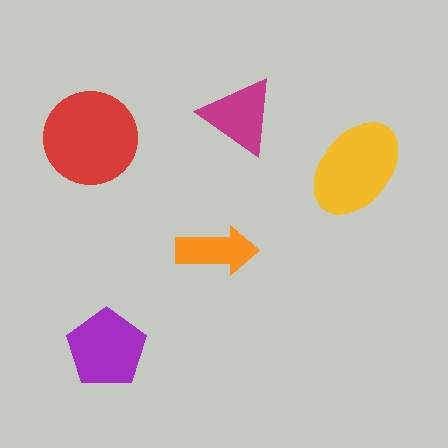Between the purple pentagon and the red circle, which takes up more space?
The red circle.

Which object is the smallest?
The orange arrow.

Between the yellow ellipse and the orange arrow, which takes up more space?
The yellow ellipse.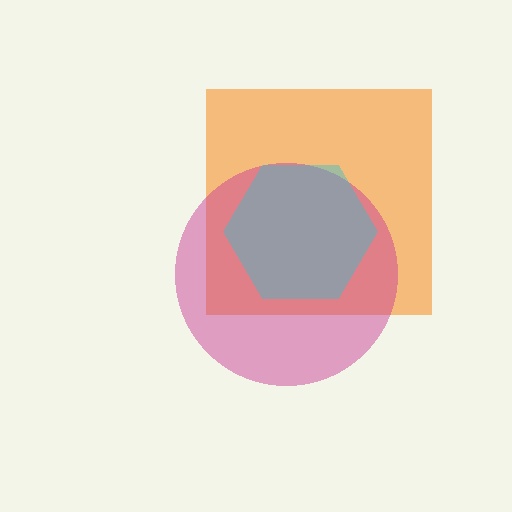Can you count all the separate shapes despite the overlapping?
Yes, there are 3 separate shapes.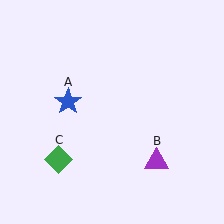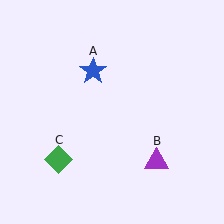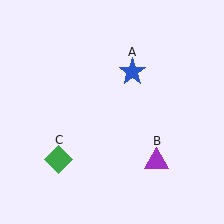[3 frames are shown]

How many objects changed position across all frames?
1 object changed position: blue star (object A).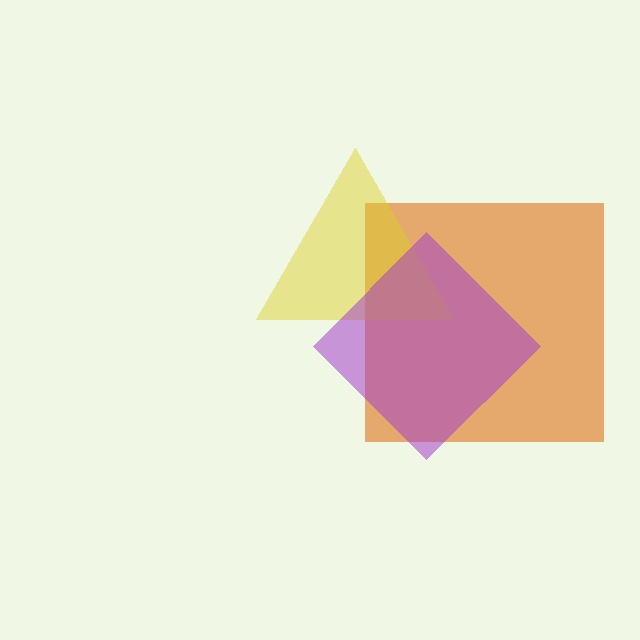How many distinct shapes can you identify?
There are 3 distinct shapes: an orange square, a yellow triangle, a purple diamond.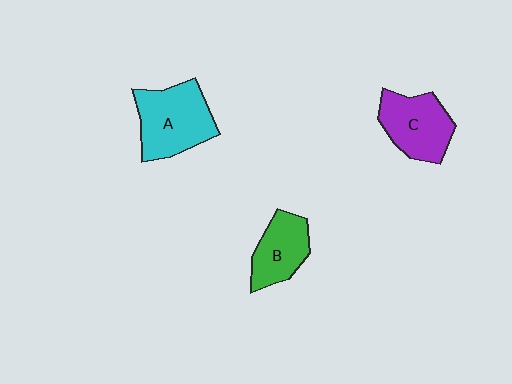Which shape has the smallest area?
Shape B (green).